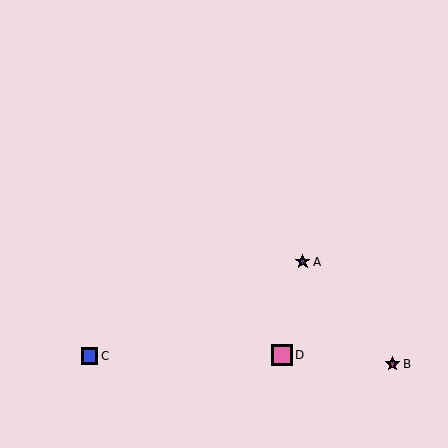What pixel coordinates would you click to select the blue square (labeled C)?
Click at (90, 356) to select the blue square C.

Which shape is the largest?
The pink square (labeled D) is the largest.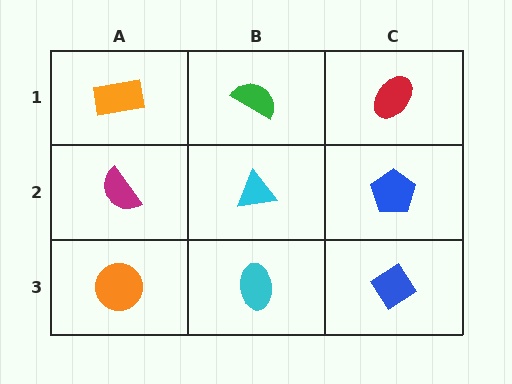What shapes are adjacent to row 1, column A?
A magenta semicircle (row 2, column A), a green semicircle (row 1, column B).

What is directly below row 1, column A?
A magenta semicircle.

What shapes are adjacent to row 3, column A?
A magenta semicircle (row 2, column A), a cyan ellipse (row 3, column B).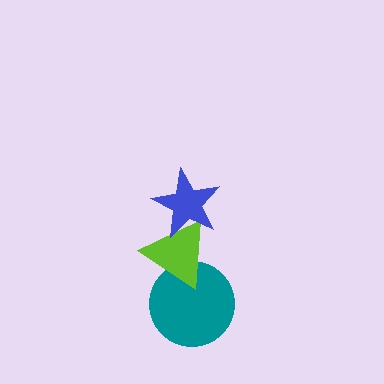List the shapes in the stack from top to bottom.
From top to bottom: the blue star, the lime triangle, the teal circle.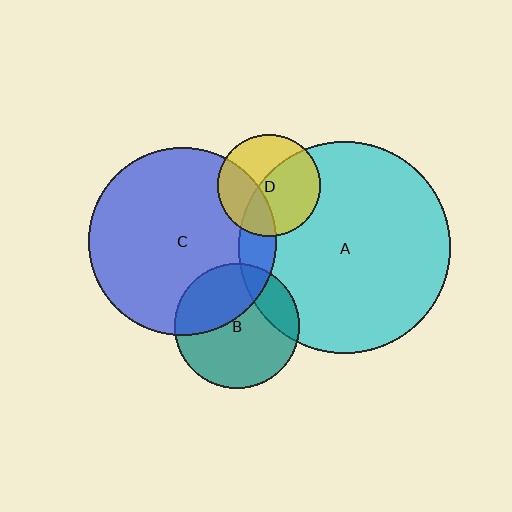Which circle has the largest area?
Circle A (cyan).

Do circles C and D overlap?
Yes.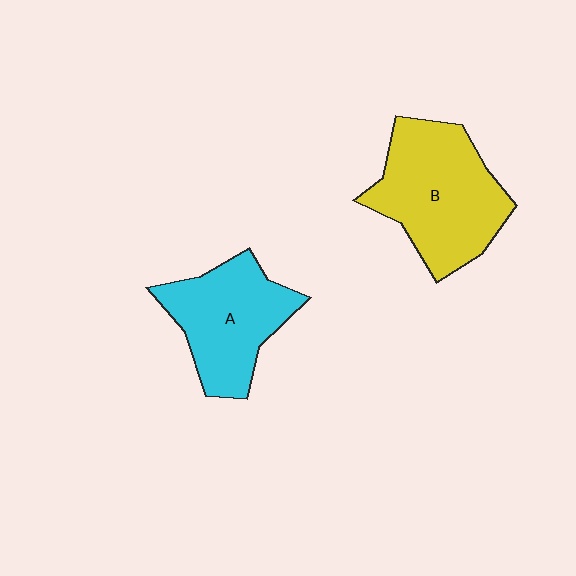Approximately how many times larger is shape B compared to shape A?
Approximately 1.2 times.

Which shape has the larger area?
Shape B (yellow).